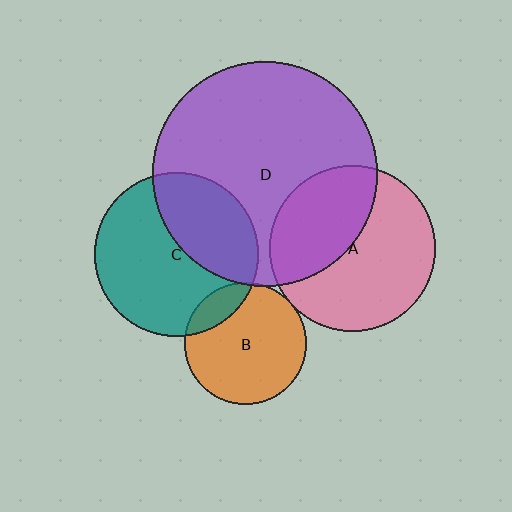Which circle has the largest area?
Circle D (purple).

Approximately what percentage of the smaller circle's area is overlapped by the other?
Approximately 5%.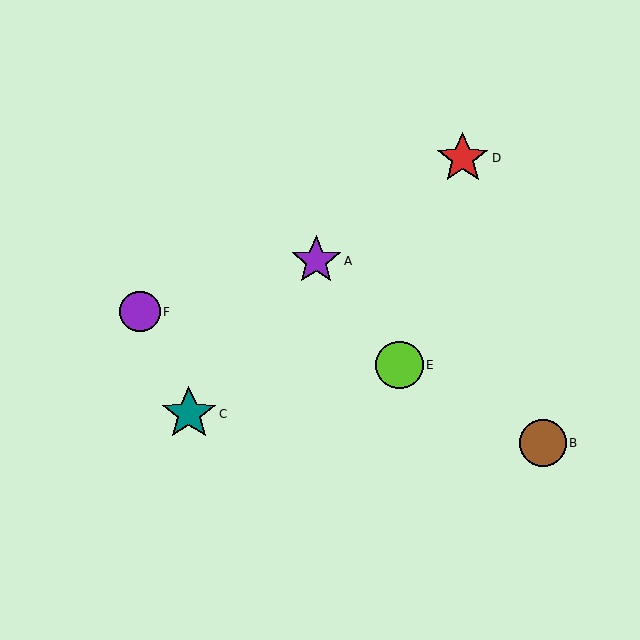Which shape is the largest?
The teal star (labeled C) is the largest.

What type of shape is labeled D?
Shape D is a red star.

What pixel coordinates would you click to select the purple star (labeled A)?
Click at (316, 261) to select the purple star A.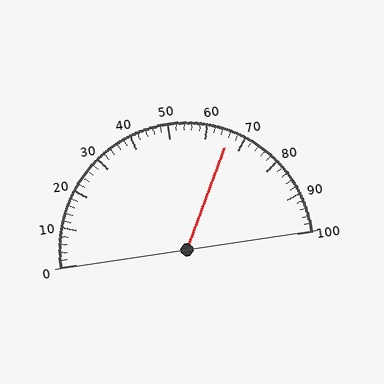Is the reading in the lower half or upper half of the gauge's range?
The reading is in the upper half of the range (0 to 100).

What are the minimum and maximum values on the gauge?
The gauge ranges from 0 to 100.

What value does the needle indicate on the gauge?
The needle indicates approximately 66.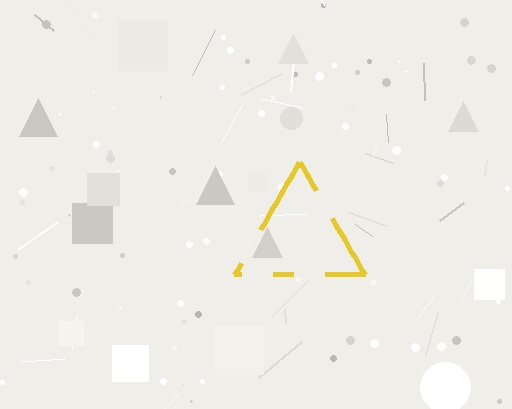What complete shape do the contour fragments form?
The contour fragments form a triangle.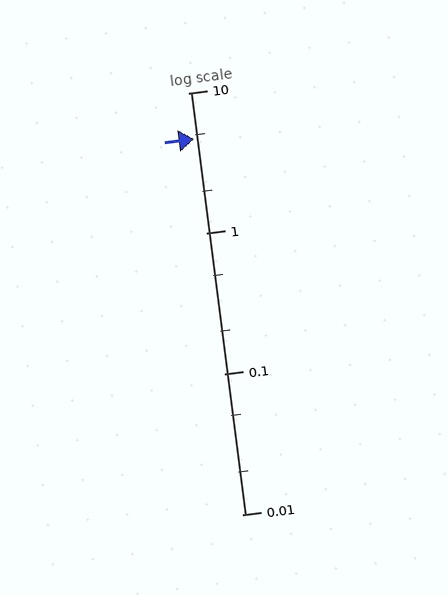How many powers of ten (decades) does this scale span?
The scale spans 3 decades, from 0.01 to 10.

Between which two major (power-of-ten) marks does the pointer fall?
The pointer is between 1 and 10.